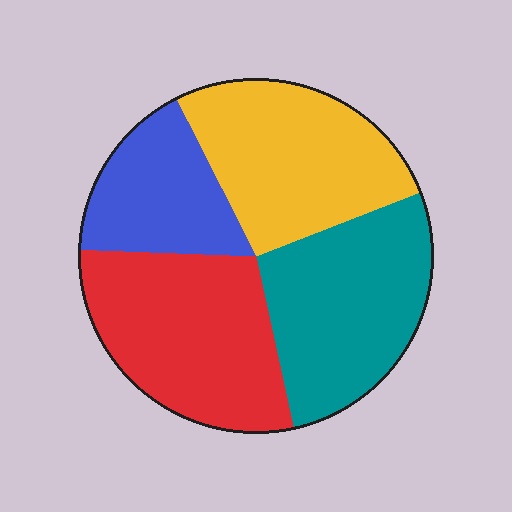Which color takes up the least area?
Blue, at roughly 15%.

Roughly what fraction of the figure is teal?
Teal takes up about one quarter (1/4) of the figure.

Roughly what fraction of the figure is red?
Red covers about 30% of the figure.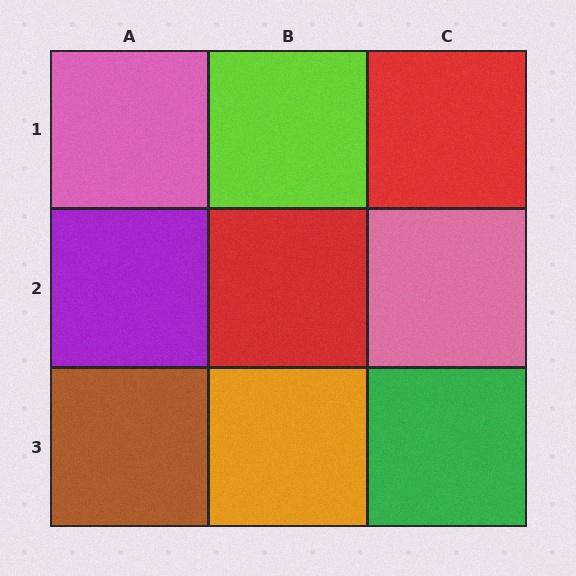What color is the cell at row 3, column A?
Brown.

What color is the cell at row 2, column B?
Red.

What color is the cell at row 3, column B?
Orange.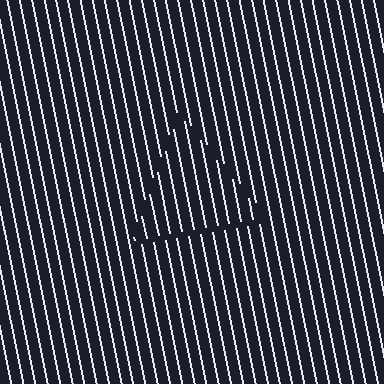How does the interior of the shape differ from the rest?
The interior of the shape contains the same grating, shifted by half a period — the contour is defined by the phase discontinuity where line-ends from the inner and outer gratings abut.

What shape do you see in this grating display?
An illusory triangle. The interior of the shape contains the same grating, shifted by half a period — the contour is defined by the phase discontinuity where line-ends from the inner and outer gratings abut.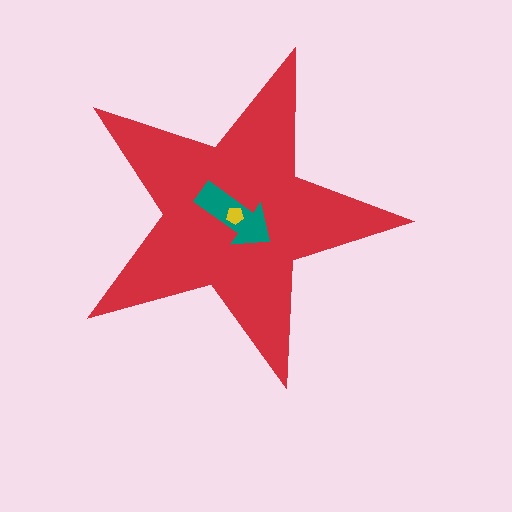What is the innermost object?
The yellow pentagon.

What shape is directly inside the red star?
The teal arrow.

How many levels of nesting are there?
3.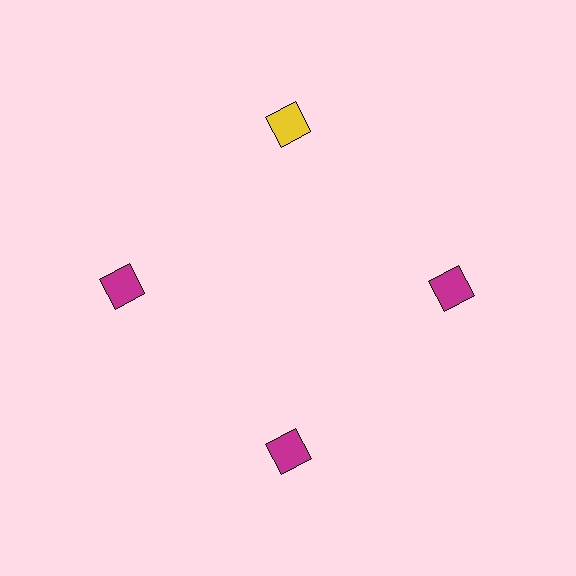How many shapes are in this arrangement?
There are 4 shapes arranged in a ring pattern.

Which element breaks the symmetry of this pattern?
The yellow diamond at roughly the 12 o'clock position breaks the symmetry. All other shapes are magenta diamonds.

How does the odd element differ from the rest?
It has a different color: yellow instead of magenta.